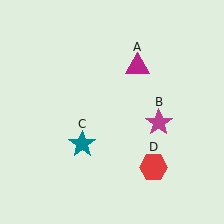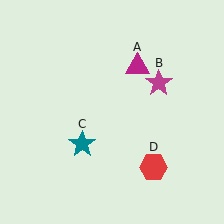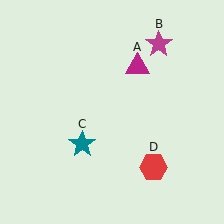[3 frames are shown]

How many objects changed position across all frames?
1 object changed position: magenta star (object B).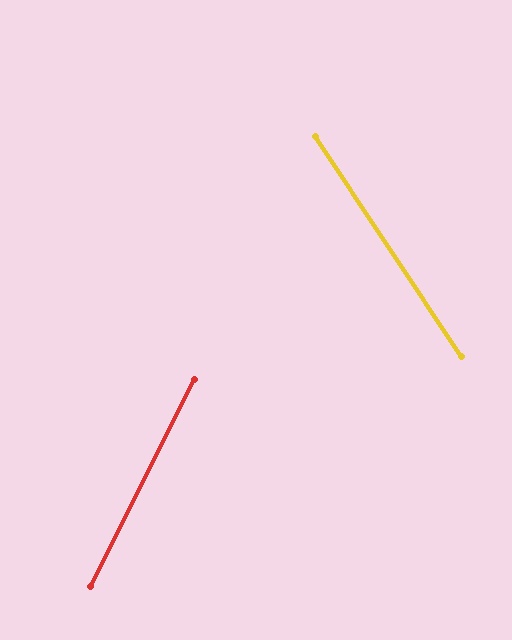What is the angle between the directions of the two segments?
Approximately 60 degrees.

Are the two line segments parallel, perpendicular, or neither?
Neither parallel nor perpendicular — they differ by about 60°.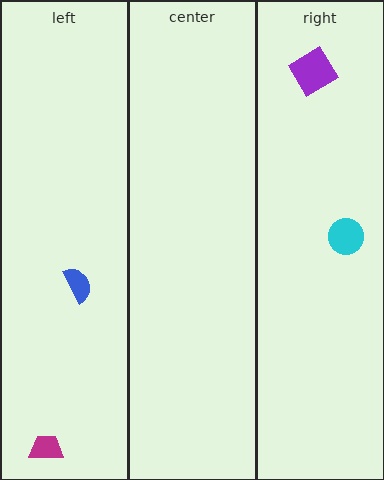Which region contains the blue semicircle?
The left region.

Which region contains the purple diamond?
The right region.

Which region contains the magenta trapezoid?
The left region.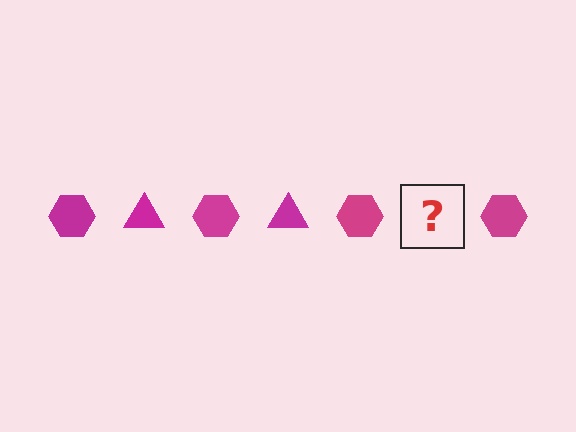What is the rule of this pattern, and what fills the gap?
The rule is that the pattern cycles through hexagon, triangle shapes in magenta. The gap should be filled with a magenta triangle.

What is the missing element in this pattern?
The missing element is a magenta triangle.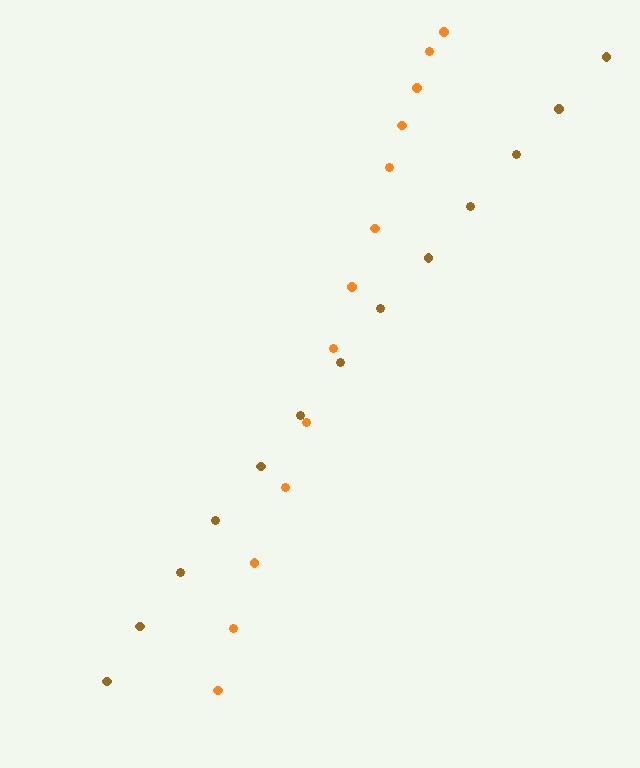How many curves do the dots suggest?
There are 2 distinct paths.